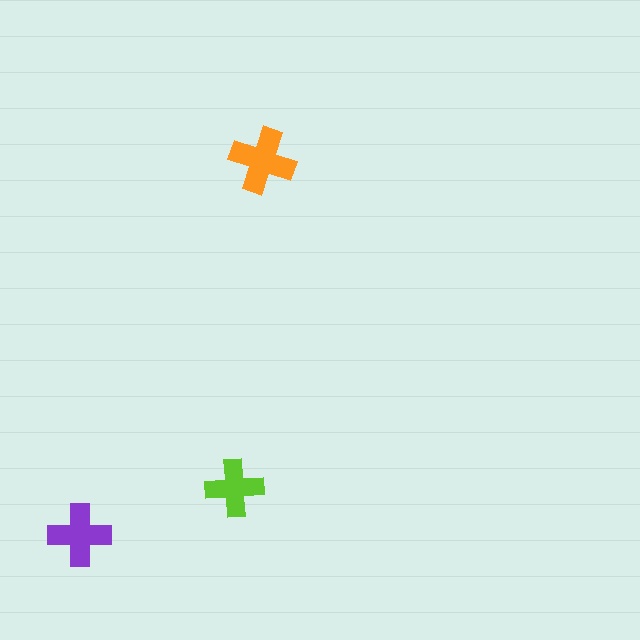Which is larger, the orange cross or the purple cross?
The orange one.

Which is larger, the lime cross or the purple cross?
The purple one.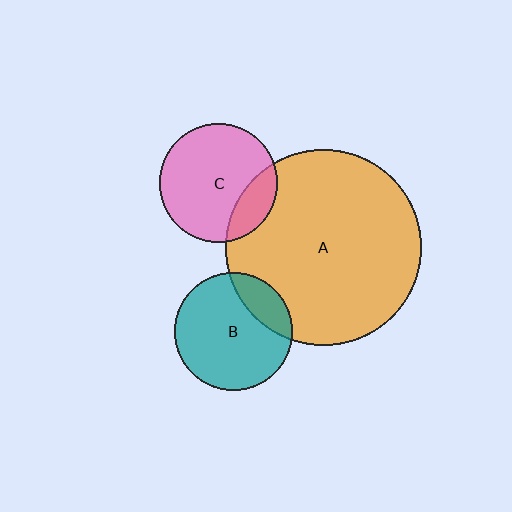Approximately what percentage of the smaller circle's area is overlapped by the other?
Approximately 20%.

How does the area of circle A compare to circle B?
Approximately 2.8 times.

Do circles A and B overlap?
Yes.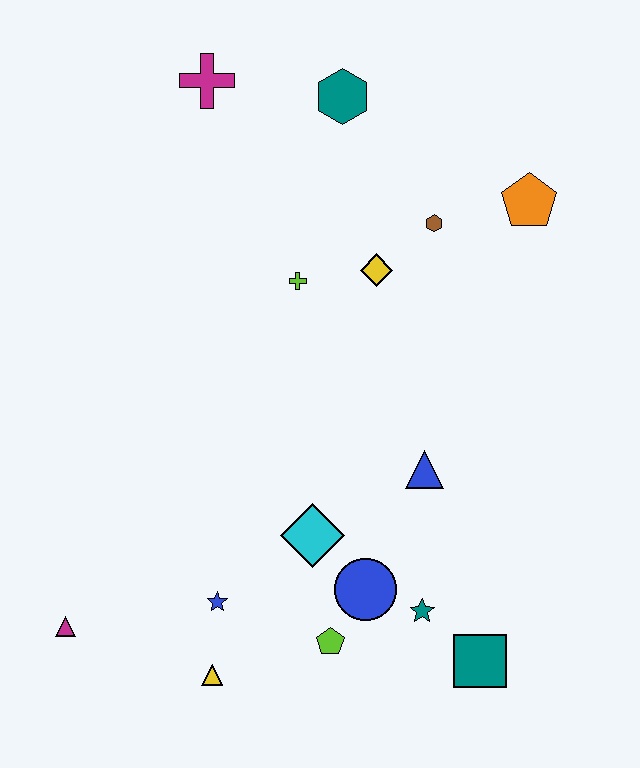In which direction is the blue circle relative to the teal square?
The blue circle is to the left of the teal square.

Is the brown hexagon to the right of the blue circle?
Yes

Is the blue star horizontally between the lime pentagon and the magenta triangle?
Yes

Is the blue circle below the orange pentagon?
Yes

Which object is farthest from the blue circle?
The magenta cross is farthest from the blue circle.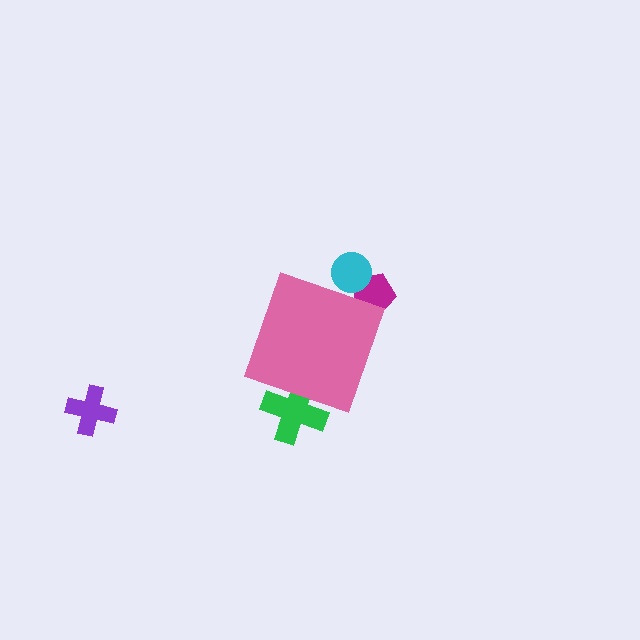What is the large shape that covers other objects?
A pink diamond.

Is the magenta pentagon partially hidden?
Yes, the magenta pentagon is partially hidden behind the pink diamond.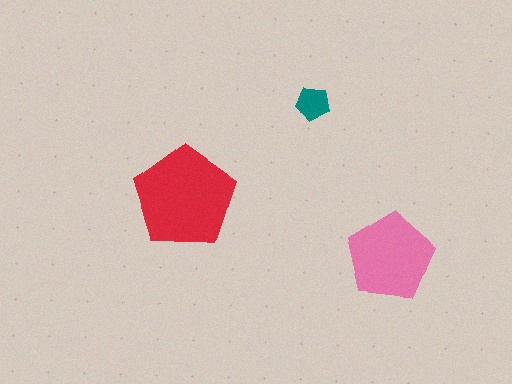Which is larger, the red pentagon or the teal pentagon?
The red one.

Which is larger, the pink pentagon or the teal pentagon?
The pink one.